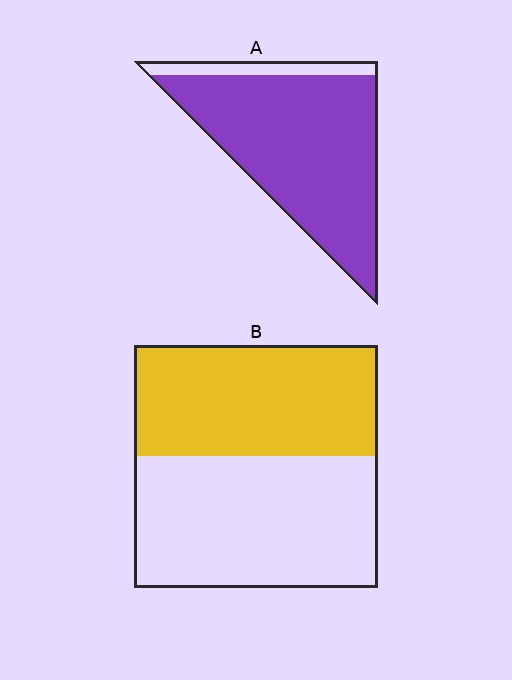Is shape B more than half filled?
No.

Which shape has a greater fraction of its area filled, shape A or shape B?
Shape A.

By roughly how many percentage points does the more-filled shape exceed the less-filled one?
By roughly 45 percentage points (A over B).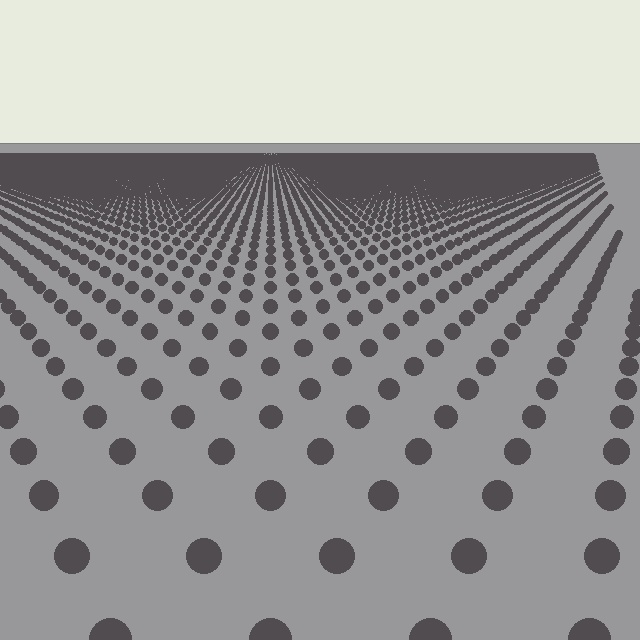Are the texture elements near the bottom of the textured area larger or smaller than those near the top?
Larger. Near the bottom, elements are closer to the viewer and appear at a bigger on-screen size.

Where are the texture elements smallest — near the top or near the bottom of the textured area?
Near the top.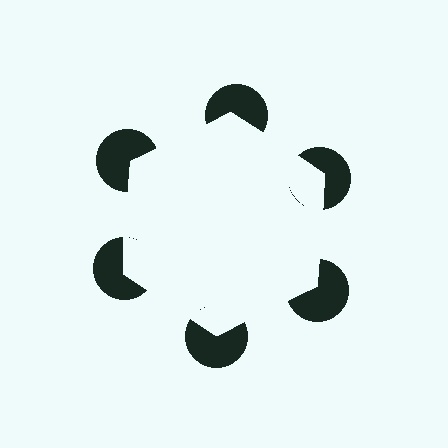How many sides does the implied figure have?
6 sides.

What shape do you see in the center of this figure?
An illusory hexagon — its edges are inferred from the aligned wedge cuts in the pac-man discs, not physically drawn.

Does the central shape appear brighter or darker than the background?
It typically appears slightly brighter than the background, even though no actual brightness change is drawn.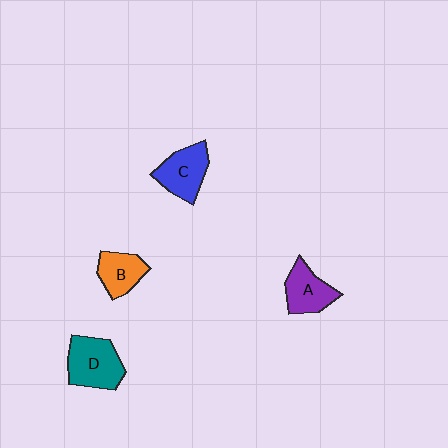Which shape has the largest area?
Shape D (teal).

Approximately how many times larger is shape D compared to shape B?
Approximately 1.4 times.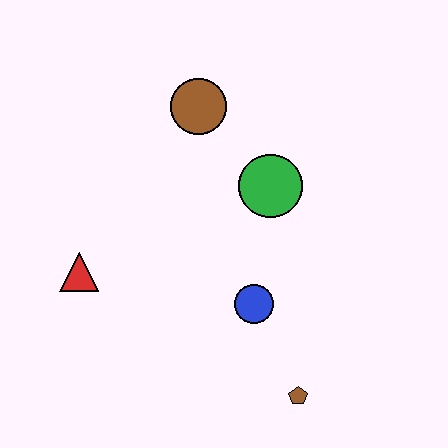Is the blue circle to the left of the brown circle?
No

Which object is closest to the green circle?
The brown circle is closest to the green circle.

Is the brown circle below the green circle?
No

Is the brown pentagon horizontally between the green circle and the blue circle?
No